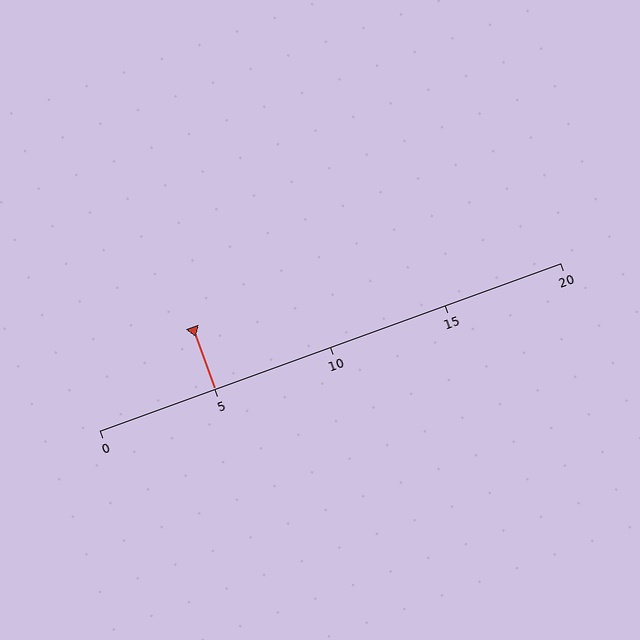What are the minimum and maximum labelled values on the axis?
The axis runs from 0 to 20.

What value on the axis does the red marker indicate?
The marker indicates approximately 5.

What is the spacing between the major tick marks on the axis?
The major ticks are spaced 5 apart.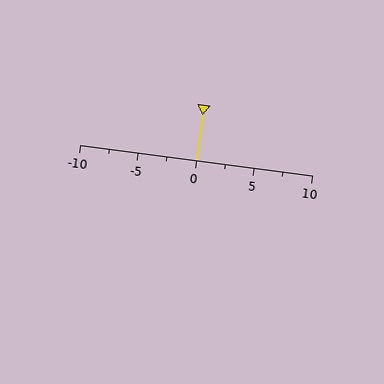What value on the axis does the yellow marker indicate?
The marker indicates approximately 0.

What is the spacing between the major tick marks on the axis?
The major ticks are spaced 5 apart.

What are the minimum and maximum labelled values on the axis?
The axis runs from -10 to 10.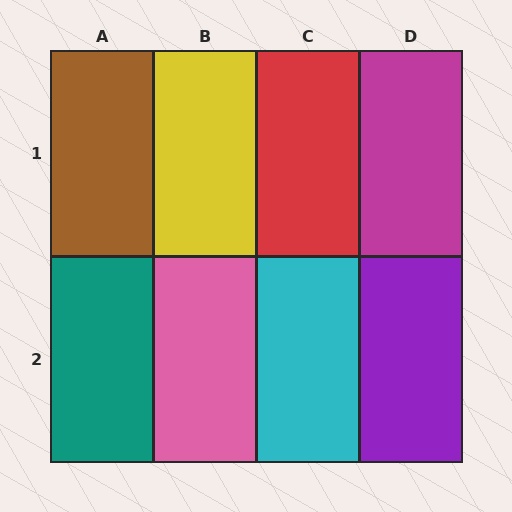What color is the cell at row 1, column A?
Brown.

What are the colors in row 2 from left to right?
Teal, pink, cyan, purple.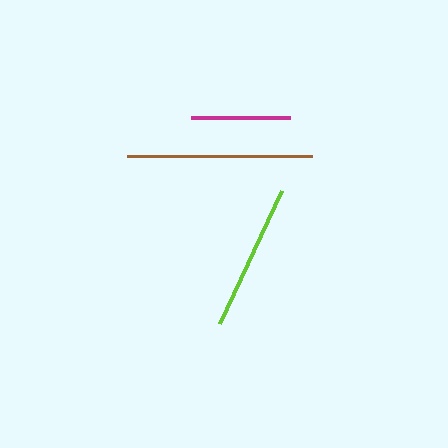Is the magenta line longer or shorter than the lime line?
The lime line is longer than the magenta line.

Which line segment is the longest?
The brown line is the longest at approximately 185 pixels.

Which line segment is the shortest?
The magenta line is the shortest at approximately 99 pixels.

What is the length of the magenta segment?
The magenta segment is approximately 99 pixels long.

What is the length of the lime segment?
The lime segment is approximately 147 pixels long.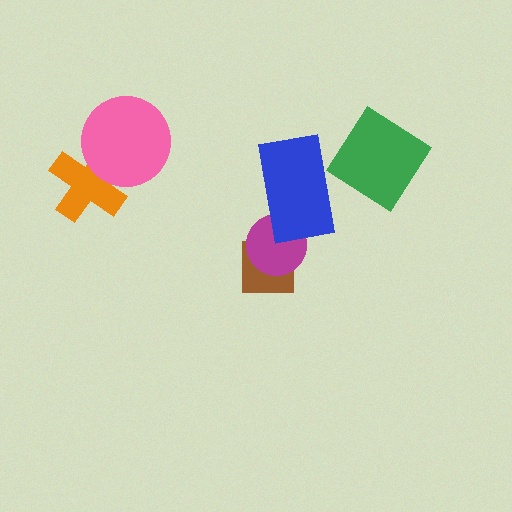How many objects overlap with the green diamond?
0 objects overlap with the green diamond.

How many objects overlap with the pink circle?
1 object overlaps with the pink circle.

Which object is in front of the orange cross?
The pink circle is in front of the orange cross.